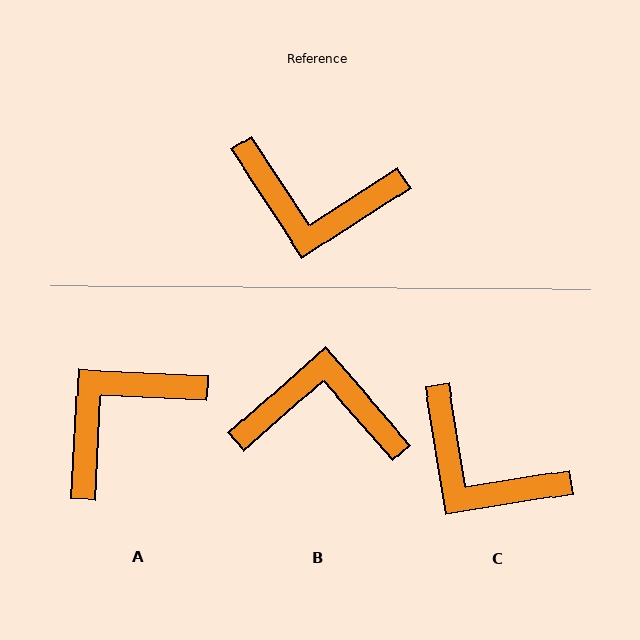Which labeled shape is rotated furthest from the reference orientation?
B, about 172 degrees away.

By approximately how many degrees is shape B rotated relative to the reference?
Approximately 172 degrees clockwise.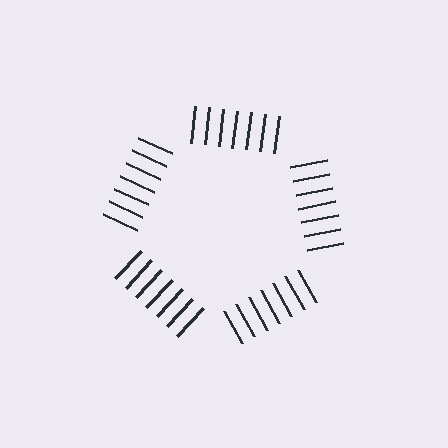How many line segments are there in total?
35 — 7 along each of the 5 edges.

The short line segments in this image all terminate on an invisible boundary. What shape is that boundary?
An illusory pentagon — the line segments terminate on its edges but no continuous stroke is drawn.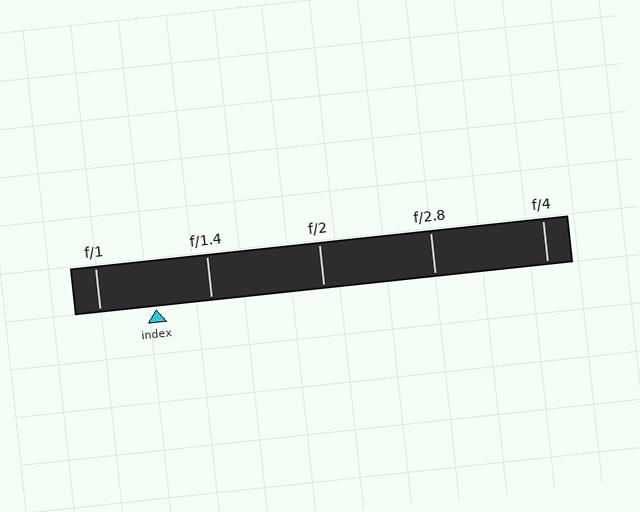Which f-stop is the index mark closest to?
The index mark is closest to f/1.4.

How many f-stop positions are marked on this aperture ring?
There are 5 f-stop positions marked.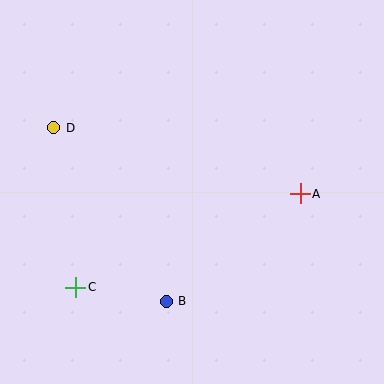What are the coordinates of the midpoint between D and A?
The midpoint between D and A is at (177, 161).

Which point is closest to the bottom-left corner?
Point C is closest to the bottom-left corner.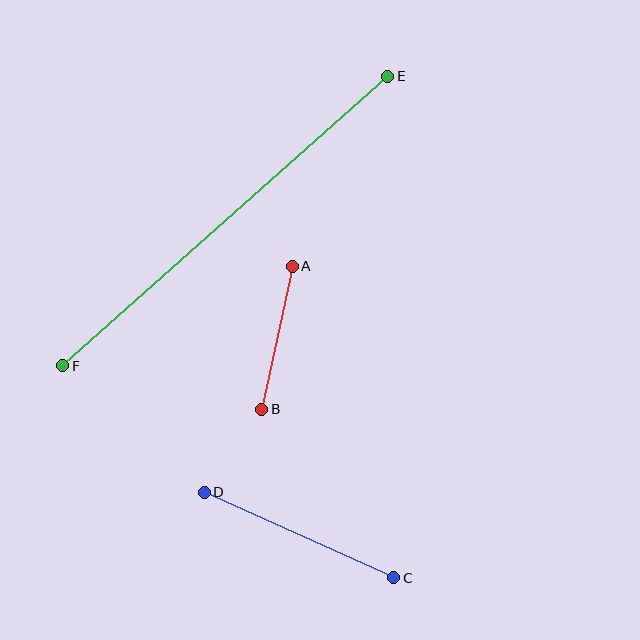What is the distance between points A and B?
The distance is approximately 146 pixels.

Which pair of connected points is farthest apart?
Points E and F are farthest apart.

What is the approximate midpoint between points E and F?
The midpoint is at approximately (225, 221) pixels.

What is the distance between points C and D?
The distance is approximately 208 pixels.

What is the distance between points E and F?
The distance is approximately 435 pixels.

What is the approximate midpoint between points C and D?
The midpoint is at approximately (299, 535) pixels.